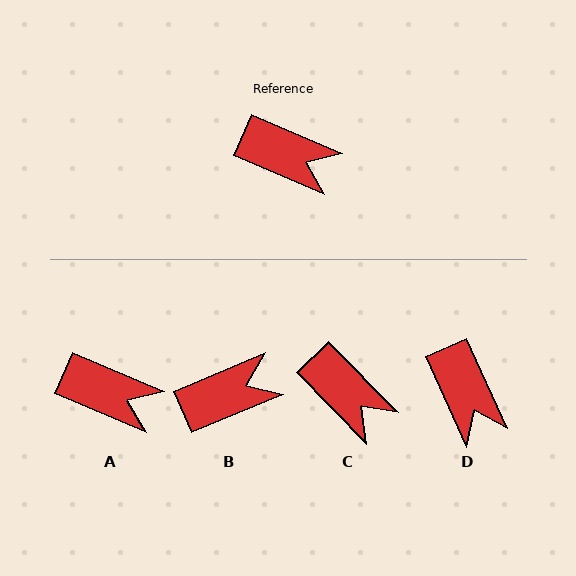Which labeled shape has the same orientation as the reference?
A.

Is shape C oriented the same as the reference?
No, it is off by about 23 degrees.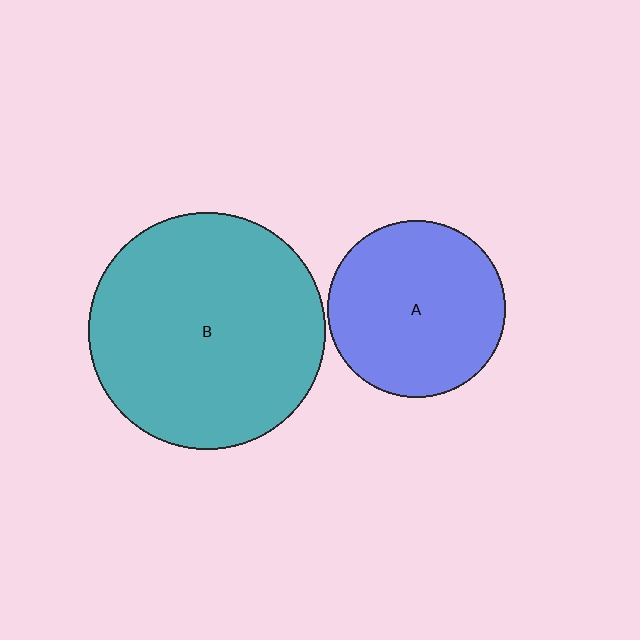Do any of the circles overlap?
No, none of the circles overlap.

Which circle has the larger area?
Circle B (teal).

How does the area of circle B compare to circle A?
Approximately 1.8 times.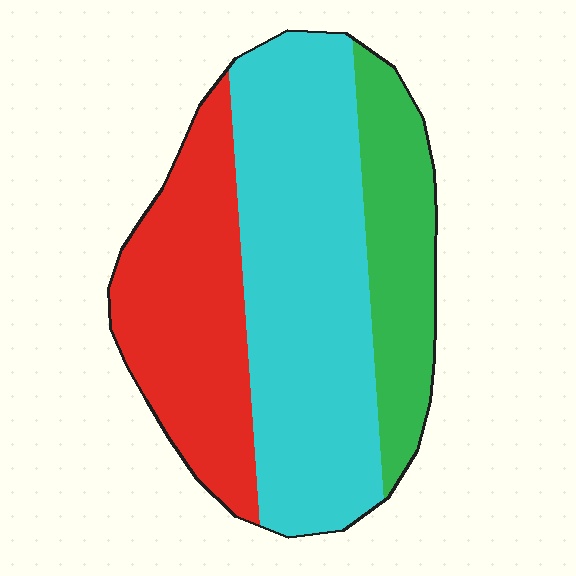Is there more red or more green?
Red.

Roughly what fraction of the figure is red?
Red covers 31% of the figure.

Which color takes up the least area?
Green, at roughly 20%.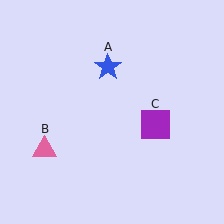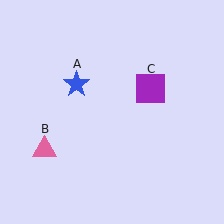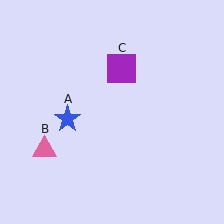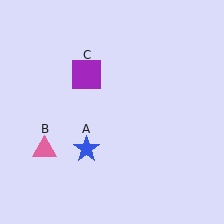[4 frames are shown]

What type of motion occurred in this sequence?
The blue star (object A), purple square (object C) rotated counterclockwise around the center of the scene.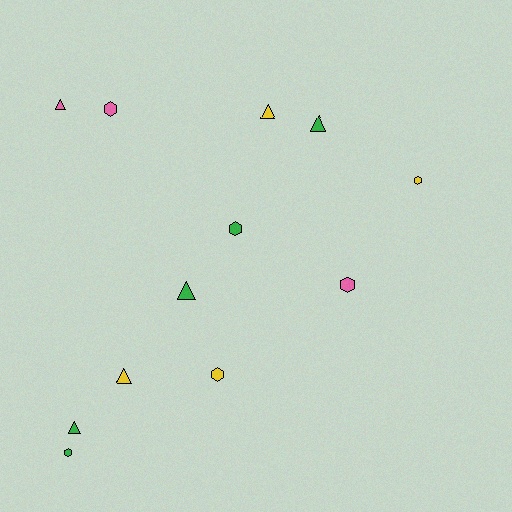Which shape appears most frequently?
Triangle, with 6 objects.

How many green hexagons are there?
There are 2 green hexagons.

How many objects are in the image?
There are 12 objects.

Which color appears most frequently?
Green, with 5 objects.